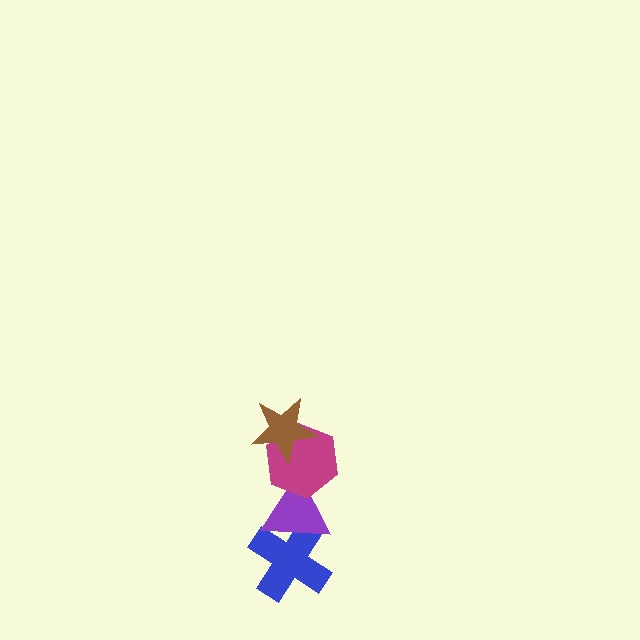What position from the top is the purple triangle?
The purple triangle is 3rd from the top.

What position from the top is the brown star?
The brown star is 1st from the top.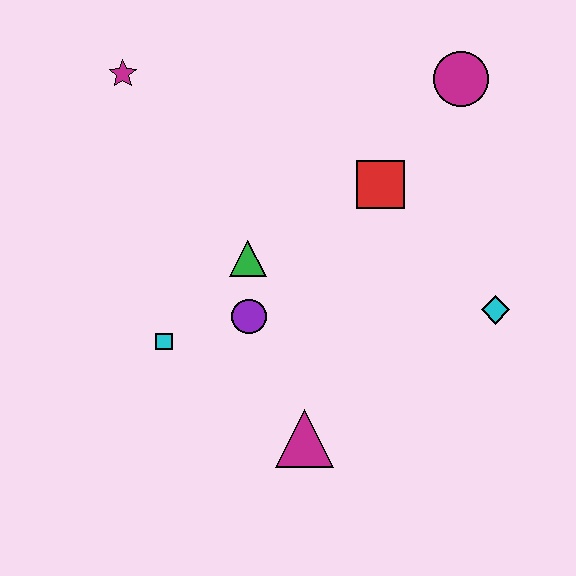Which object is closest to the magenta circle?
The red square is closest to the magenta circle.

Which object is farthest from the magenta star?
The cyan diamond is farthest from the magenta star.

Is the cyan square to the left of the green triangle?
Yes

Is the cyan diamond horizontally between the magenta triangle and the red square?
No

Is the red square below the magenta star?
Yes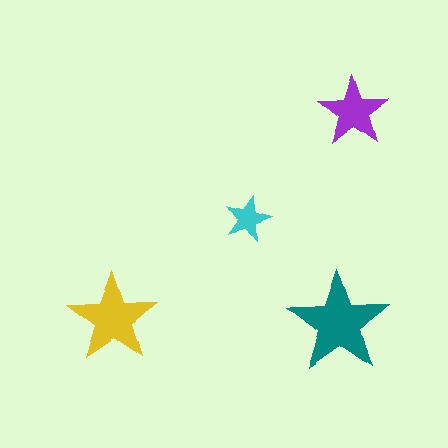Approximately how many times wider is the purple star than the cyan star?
About 1.5 times wider.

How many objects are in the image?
There are 4 objects in the image.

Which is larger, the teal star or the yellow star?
The teal one.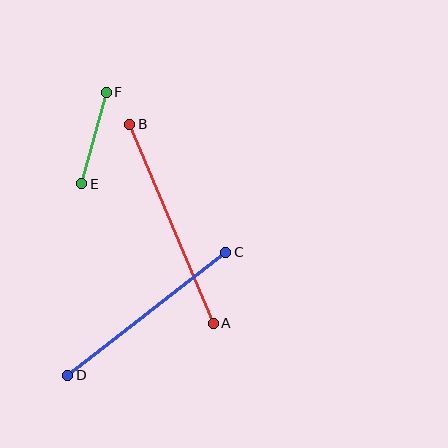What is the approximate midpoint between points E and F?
The midpoint is at approximately (94, 138) pixels.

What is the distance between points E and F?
The distance is approximately 95 pixels.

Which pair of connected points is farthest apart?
Points A and B are farthest apart.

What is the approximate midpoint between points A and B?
The midpoint is at approximately (172, 224) pixels.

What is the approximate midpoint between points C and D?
The midpoint is at approximately (147, 314) pixels.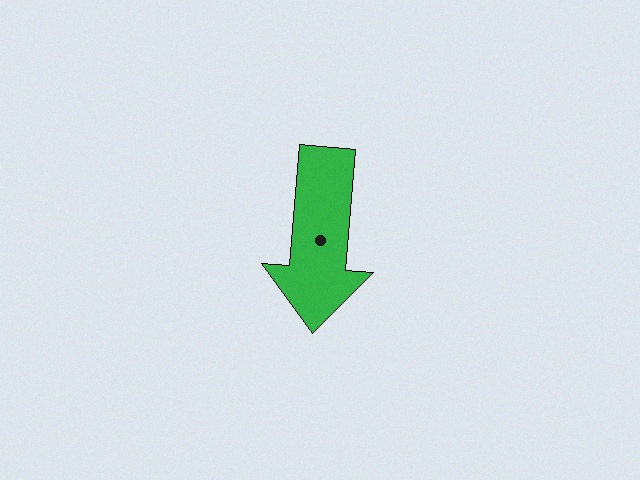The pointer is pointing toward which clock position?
Roughly 6 o'clock.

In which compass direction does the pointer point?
South.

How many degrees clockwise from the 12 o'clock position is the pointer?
Approximately 185 degrees.